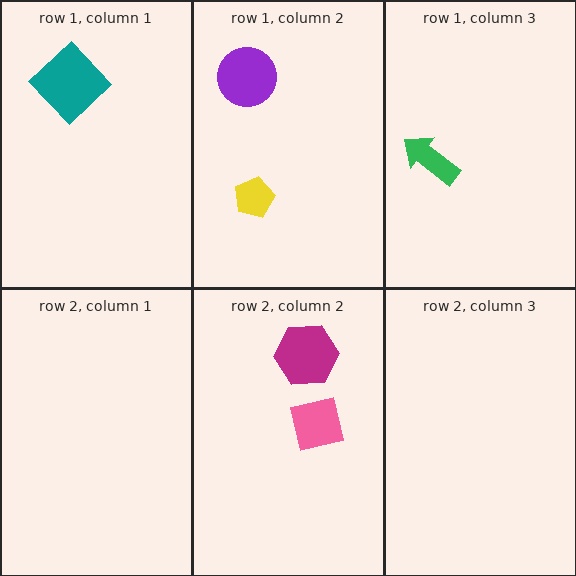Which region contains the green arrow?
The row 1, column 3 region.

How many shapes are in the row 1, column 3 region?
1.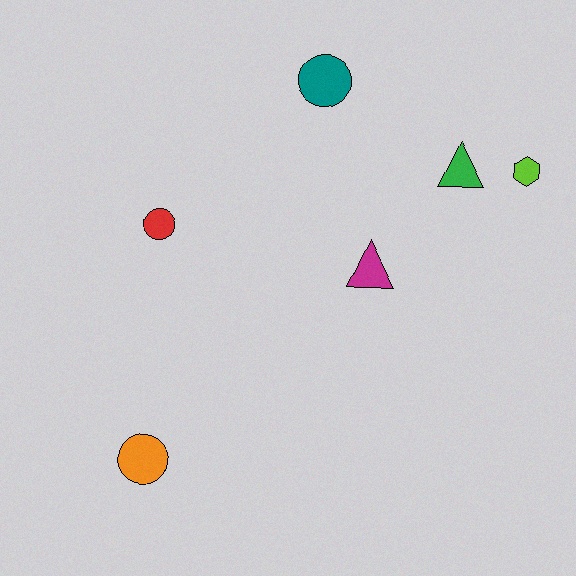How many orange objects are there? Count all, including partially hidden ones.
There is 1 orange object.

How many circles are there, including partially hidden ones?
There are 3 circles.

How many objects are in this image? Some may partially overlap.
There are 6 objects.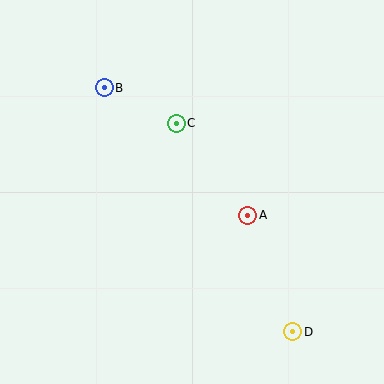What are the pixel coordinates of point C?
Point C is at (176, 123).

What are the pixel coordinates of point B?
Point B is at (104, 88).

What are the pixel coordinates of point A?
Point A is at (248, 215).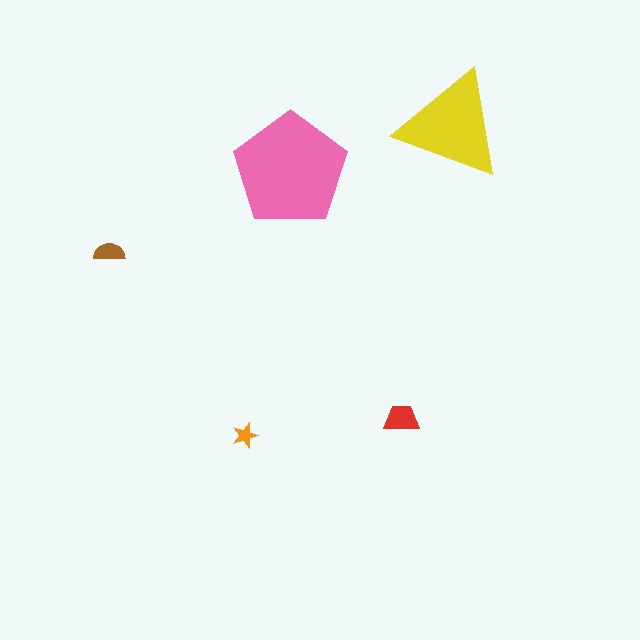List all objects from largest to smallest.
The pink pentagon, the yellow triangle, the red trapezoid, the brown semicircle, the orange star.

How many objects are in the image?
There are 5 objects in the image.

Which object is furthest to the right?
The yellow triangle is rightmost.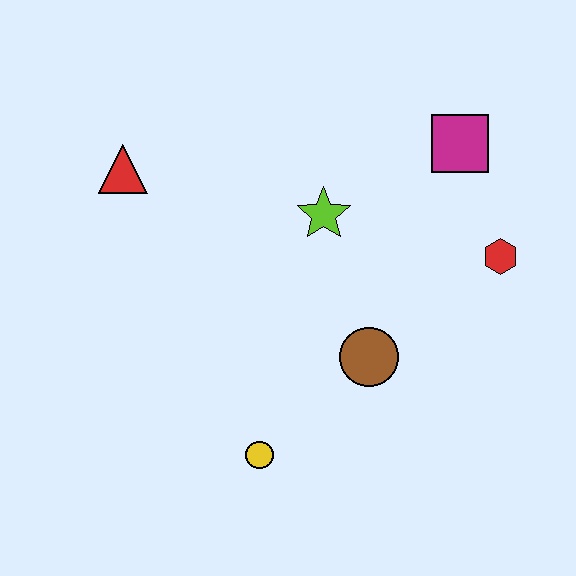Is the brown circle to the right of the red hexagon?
No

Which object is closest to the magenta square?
The red hexagon is closest to the magenta square.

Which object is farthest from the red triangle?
The red hexagon is farthest from the red triangle.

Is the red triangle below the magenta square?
Yes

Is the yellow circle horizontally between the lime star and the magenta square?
No